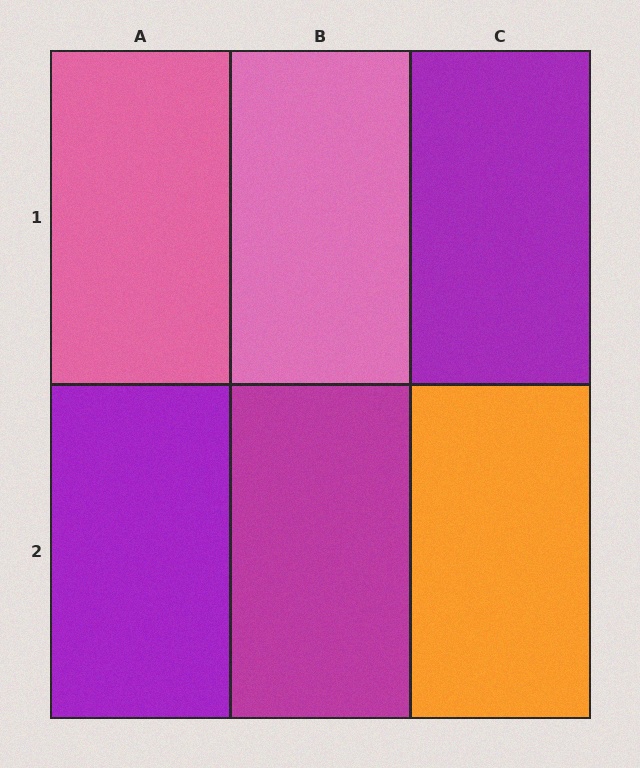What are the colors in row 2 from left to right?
Purple, magenta, orange.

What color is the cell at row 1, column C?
Purple.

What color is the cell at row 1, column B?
Pink.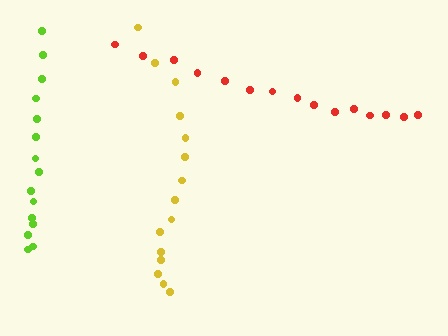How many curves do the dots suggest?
There are 3 distinct paths.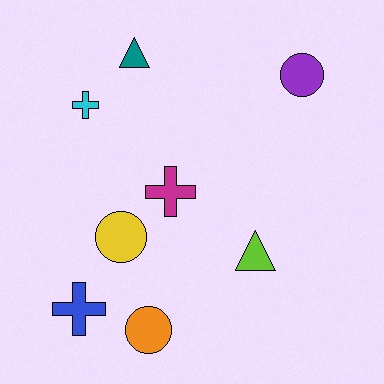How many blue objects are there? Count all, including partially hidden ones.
There is 1 blue object.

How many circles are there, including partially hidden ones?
There are 3 circles.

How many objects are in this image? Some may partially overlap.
There are 8 objects.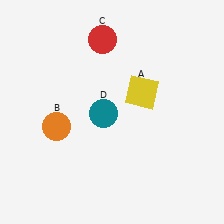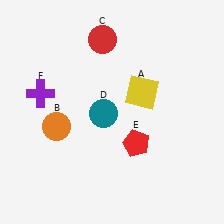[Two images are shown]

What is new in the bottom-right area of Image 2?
A red pentagon (E) was added in the bottom-right area of Image 2.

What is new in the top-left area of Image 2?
A purple cross (F) was added in the top-left area of Image 2.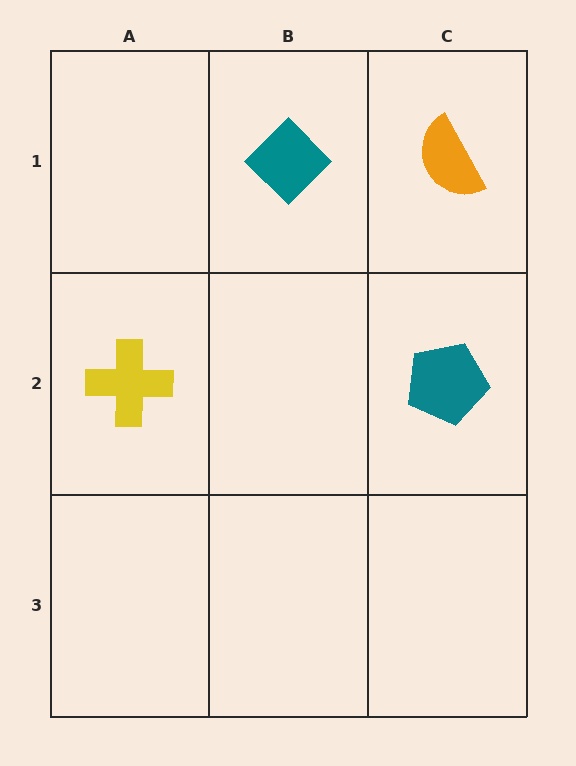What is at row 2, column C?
A teal pentagon.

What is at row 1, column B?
A teal diamond.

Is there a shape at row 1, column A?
No, that cell is empty.